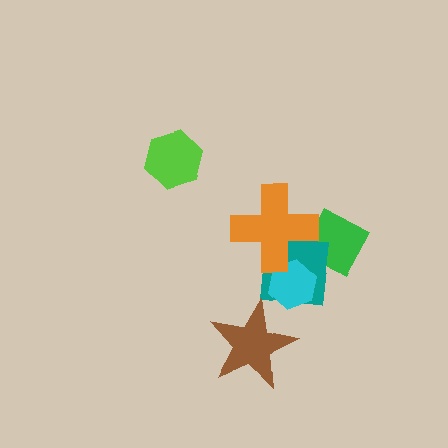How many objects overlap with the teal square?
3 objects overlap with the teal square.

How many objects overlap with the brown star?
0 objects overlap with the brown star.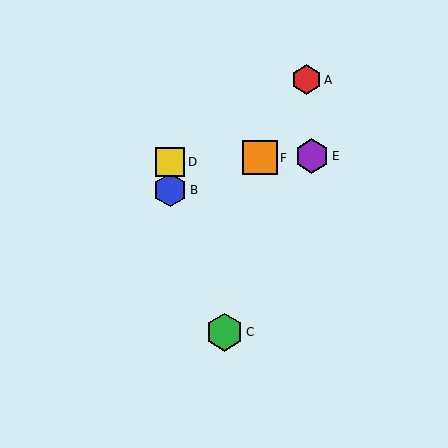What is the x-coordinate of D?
Object D is at x≈170.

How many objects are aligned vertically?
2 objects (B, D) are aligned vertically.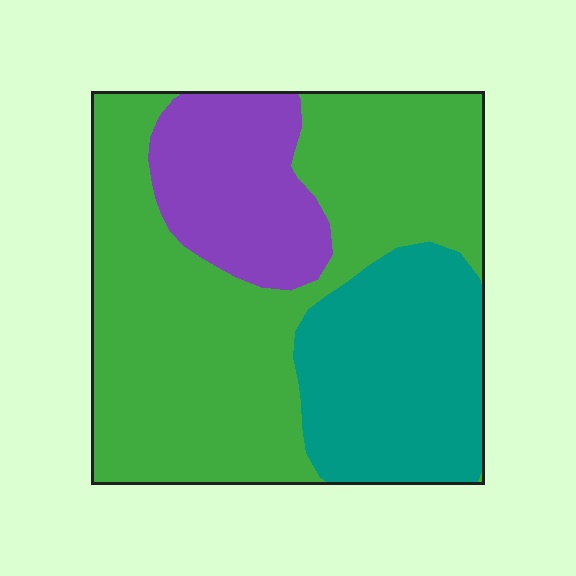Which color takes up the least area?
Purple, at roughly 20%.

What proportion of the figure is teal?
Teal takes up between a quarter and a half of the figure.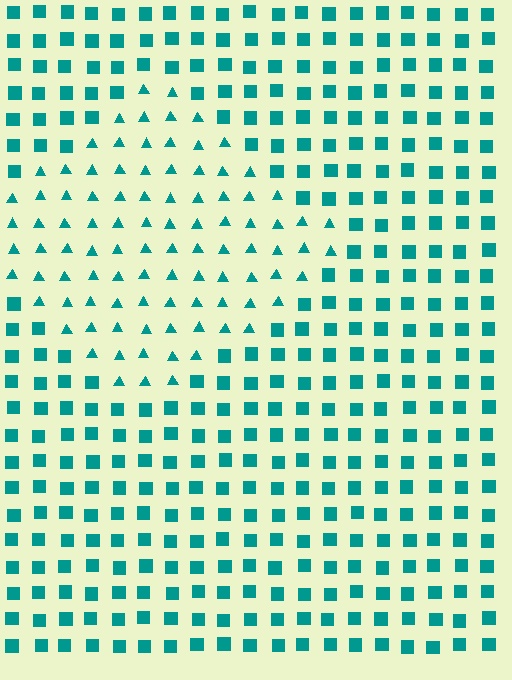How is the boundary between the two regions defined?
The boundary is defined by a change in element shape: triangles inside vs. squares outside. All elements share the same color and spacing.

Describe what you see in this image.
The image is filled with small teal elements arranged in a uniform grid. A diamond-shaped region contains triangles, while the surrounding area contains squares. The boundary is defined purely by the change in element shape.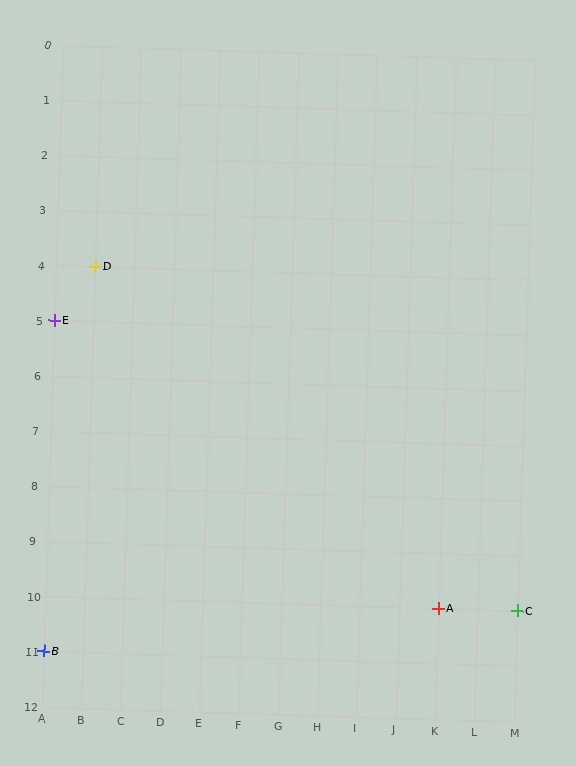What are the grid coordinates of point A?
Point A is at grid coordinates (K, 10).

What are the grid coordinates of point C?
Point C is at grid coordinates (M, 10).